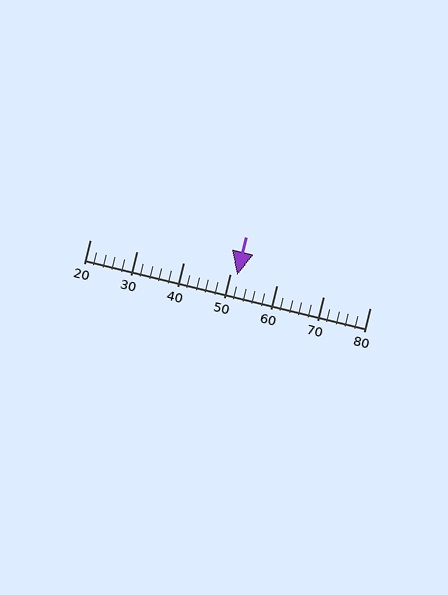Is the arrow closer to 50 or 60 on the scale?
The arrow is closer to 50.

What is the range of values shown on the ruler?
The ruler shows values from 20 to 80.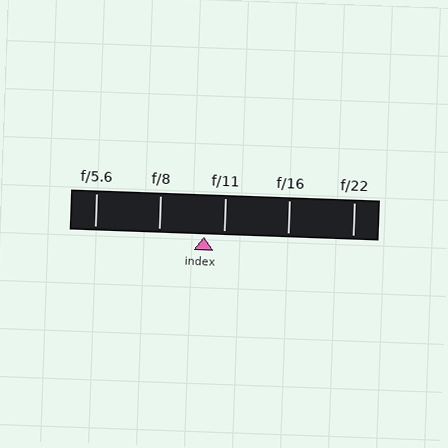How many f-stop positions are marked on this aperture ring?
There are 5 f-stop positions marked.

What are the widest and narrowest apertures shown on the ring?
The widest aperture shown is f/5.6 and the narrowest is f/22.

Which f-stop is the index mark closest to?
The index mark is closest to f/11.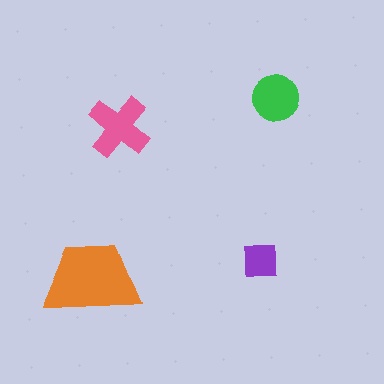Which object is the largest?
The orange trapezoid.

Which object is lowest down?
The orange trapezoid is bottommost.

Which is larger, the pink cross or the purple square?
The pink cross.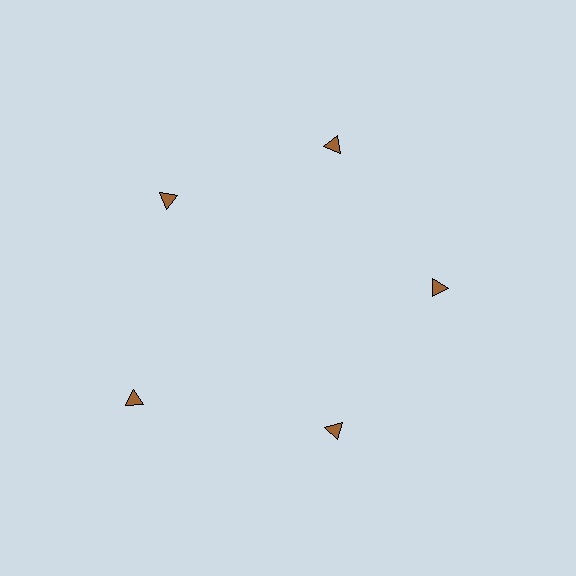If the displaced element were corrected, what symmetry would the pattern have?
It would have 5-fold rotational symmetry — the pattern would map onto itself every 72 degrees.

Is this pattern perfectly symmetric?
No. The 5 brown triangles are arranged in a ring, but one element near the 8 o'clock position is pushed outward from the center, breaking the 5-fold rotational symmetry.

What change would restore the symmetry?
The symmetry would be restored by moving it inward, back onto the ring so that all 5 triangles sit at equal angles and equal distance from the center.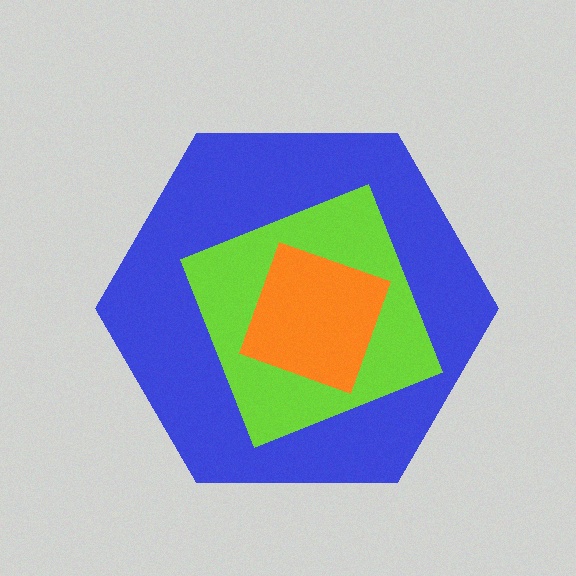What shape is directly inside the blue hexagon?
The lime square.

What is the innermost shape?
The orange diamond.